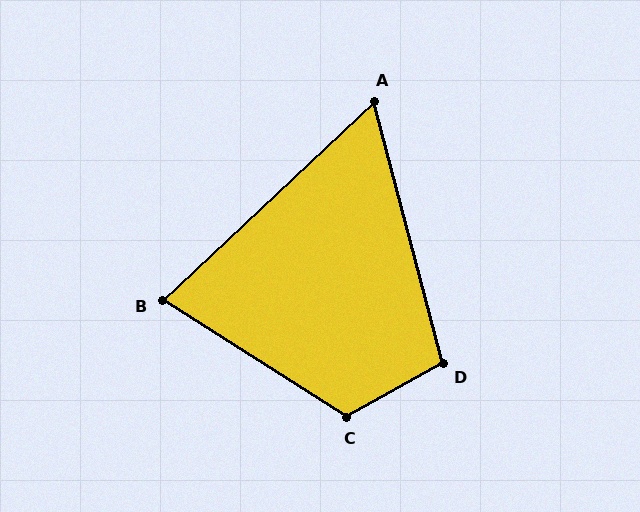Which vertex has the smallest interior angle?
A, at approximately 62 degrees.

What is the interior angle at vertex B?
Approximately 76 degrees (acute).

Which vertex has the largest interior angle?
C, at approximately 118 degrees.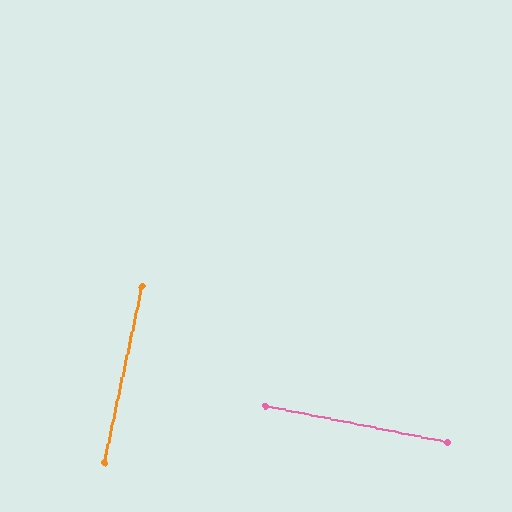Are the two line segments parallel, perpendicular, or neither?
Perpendicular — they meet at approximately 89°.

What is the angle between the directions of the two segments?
Approximately 89 degrees.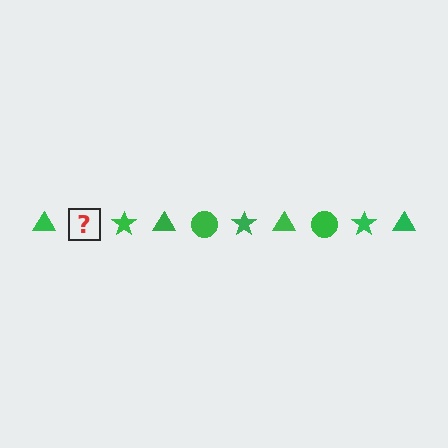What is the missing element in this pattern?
The missing element is a green circle.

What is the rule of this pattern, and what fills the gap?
The rule is that the pattern cycles through triangle, circle, star shapes in green. The gap should be filled with a green circle.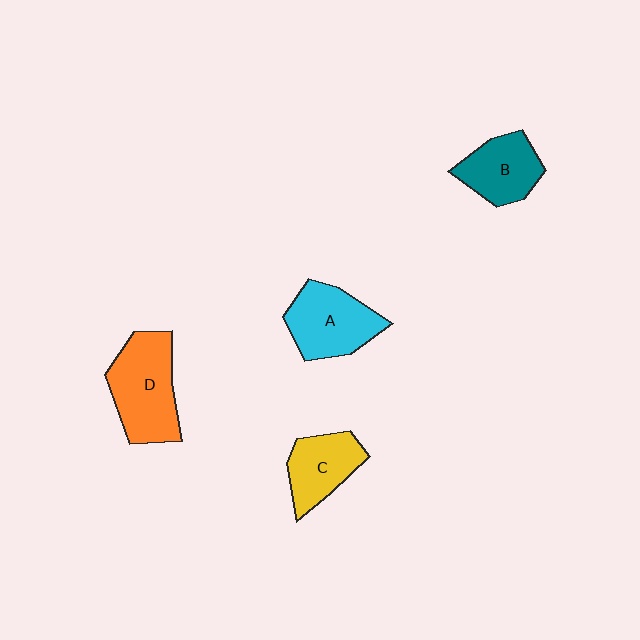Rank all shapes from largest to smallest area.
From largest to smallest: D (orange), A (cyan), B (teal), C (yellow).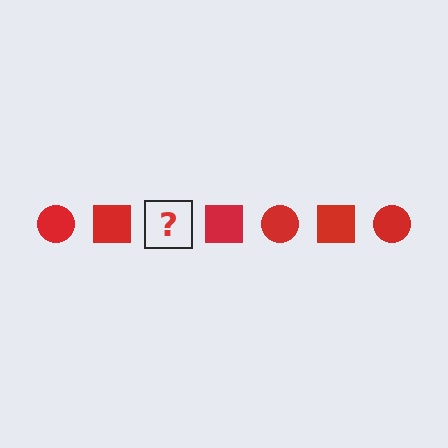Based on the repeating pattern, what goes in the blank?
The blank should be a red circle.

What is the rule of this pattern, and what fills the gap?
The rule is that the pattern cycles through circle, square shapes in red. The gap should be filled with a red circle.